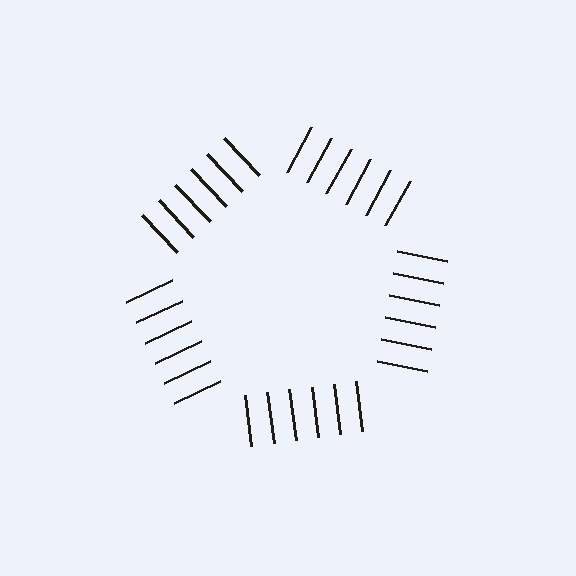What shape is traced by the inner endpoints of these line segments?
An illusory pentagon — the line segments terminate on its edges but no continuous stroke is drawn.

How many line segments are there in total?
30 — 6 along each of the 5 edges.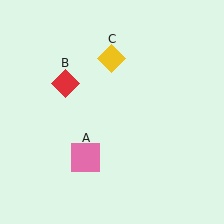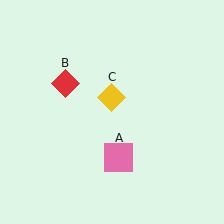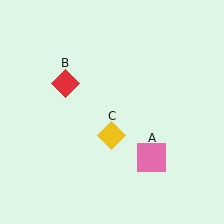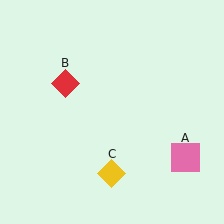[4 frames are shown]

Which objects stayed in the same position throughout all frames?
Red diamond (object B) remained stationary.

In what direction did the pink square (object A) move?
The pink square (object A) moved right.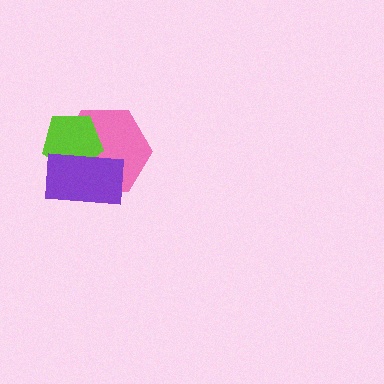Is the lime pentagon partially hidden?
Yes, it is partially covered by another shape.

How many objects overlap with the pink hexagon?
2 objects overlap with the pink hexagon.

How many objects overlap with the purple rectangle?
2 objects overlap with the purple rectangle.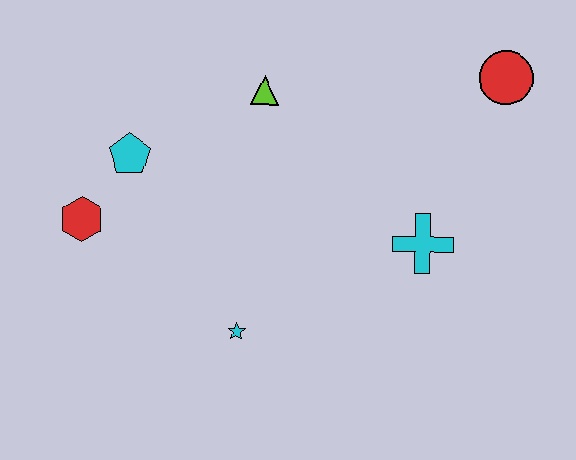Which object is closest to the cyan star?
The red hexagon is closest to the cyan star.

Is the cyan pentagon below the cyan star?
No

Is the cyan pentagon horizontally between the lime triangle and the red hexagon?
Yes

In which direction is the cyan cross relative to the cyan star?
The cyan cross is to the right of the cyan star.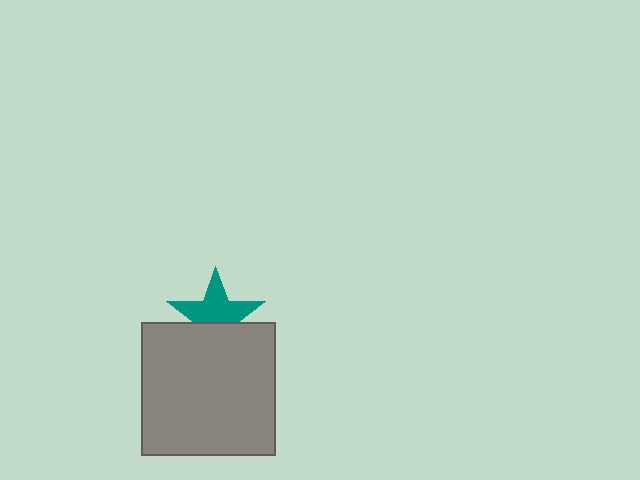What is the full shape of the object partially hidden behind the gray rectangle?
The partially hidden object is a teal star.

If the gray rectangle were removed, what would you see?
You would see the complete teal star.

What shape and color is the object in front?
The object in front is a gray rectangle.